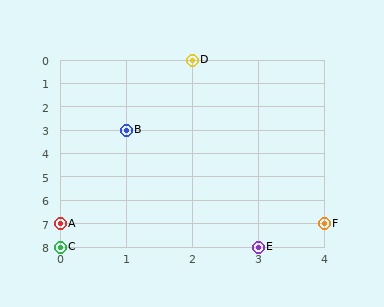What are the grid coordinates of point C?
Point C is at grid coordinates (0, 8).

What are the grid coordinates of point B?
Point B is at grid coordinates (1, 3).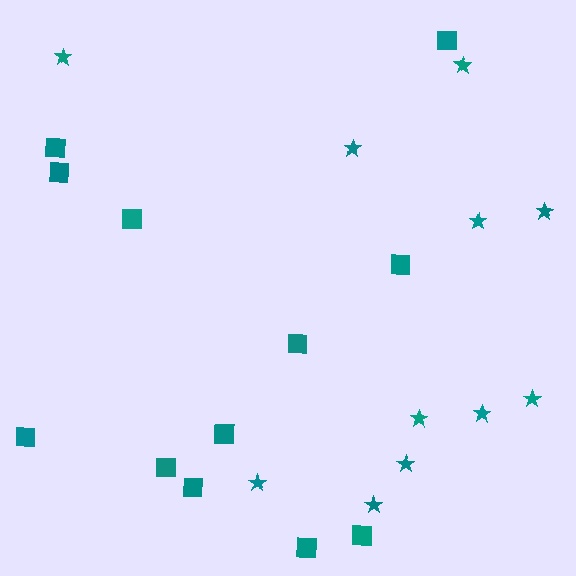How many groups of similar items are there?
There are 2 groups: one group of squares (12) and one group of stars (11).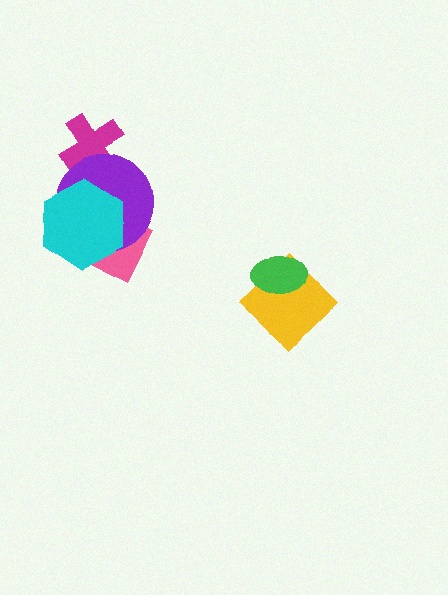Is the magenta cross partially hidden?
Yes, it is partially covered by another shape.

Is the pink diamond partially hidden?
Yes, it is partially covered by another shape.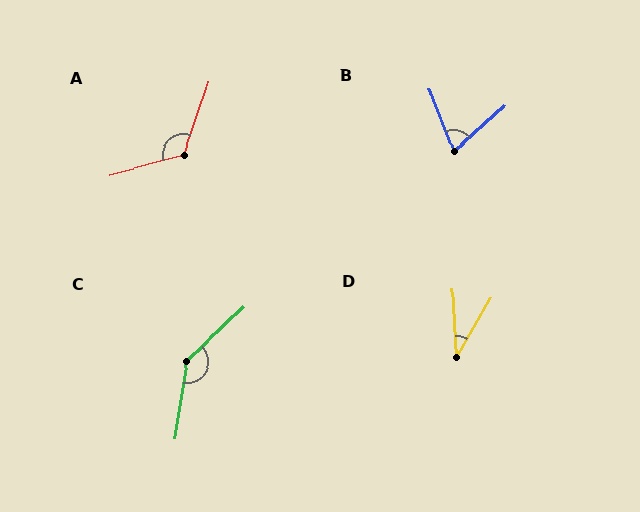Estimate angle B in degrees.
Approximately 70 degrees.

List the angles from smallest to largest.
D (33°), B (70°), A (124°), C (142°).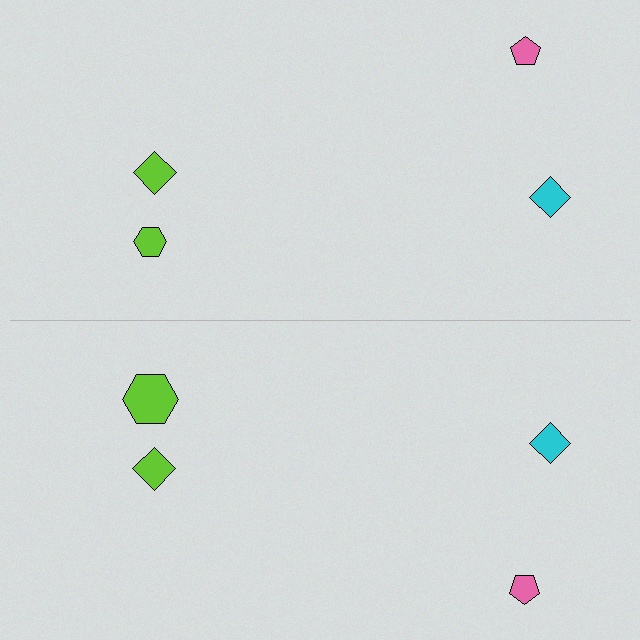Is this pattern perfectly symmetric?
No, the pattern is not perfectly symmetric. The lime hexagon on the bottom side has a different size than its mirror counterpart.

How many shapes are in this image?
There are 8 shapes in this image.